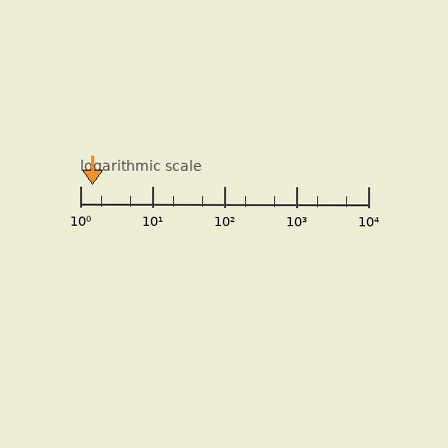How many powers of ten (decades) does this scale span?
The scale spans 4 decades, from 1 to 10000.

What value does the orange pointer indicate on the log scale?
The pointer indicates approximately 1.5.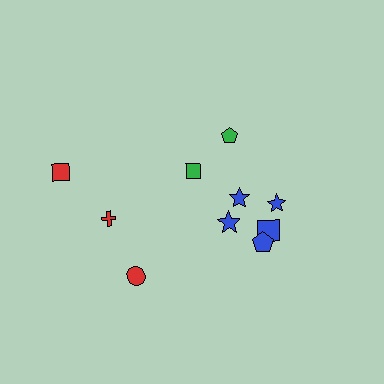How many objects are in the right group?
There are 7 objects.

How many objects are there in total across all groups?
There are 10 objects.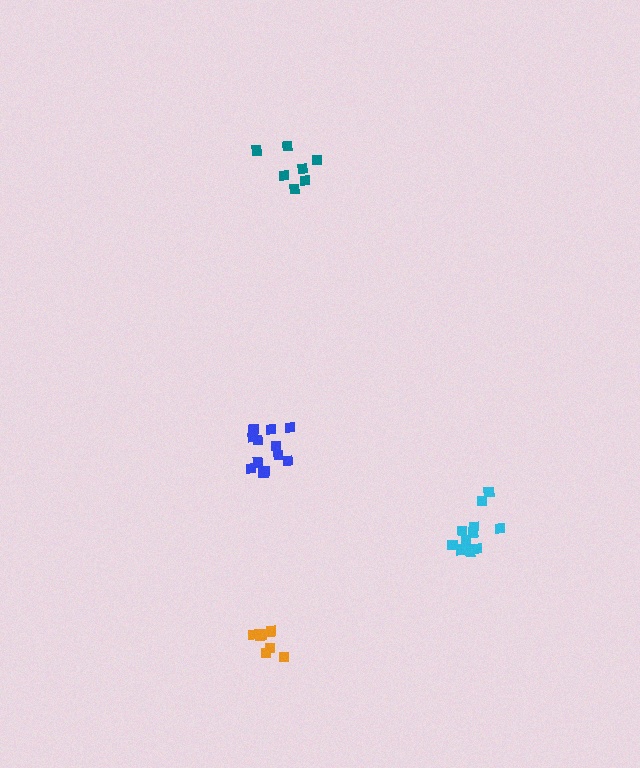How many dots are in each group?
Group 1: 12 dots, Group 2: 12 dots, Group 3: 7 dots, Group 4: 7 dots (38 total).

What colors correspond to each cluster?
The clusters are colored: cyan, blue, teal, orange.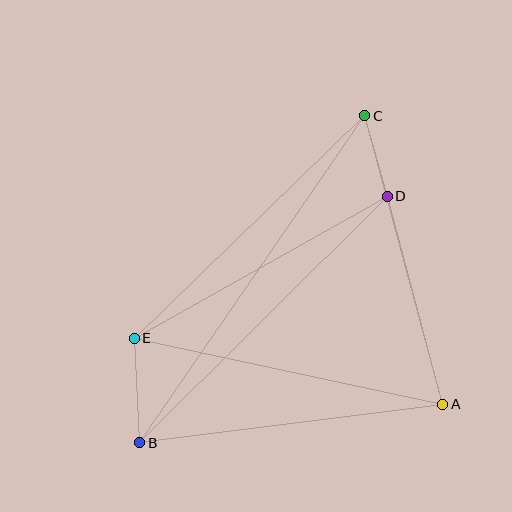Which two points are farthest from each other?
Points B and C are farthest from each other.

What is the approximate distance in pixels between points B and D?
The distance between B and D is approximately 349 pixels.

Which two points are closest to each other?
Points C and D are closest to each other.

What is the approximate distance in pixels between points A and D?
The distance between A and D is approximately 215 pixels.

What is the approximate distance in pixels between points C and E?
The distance between C and E is approximately 321 pixels.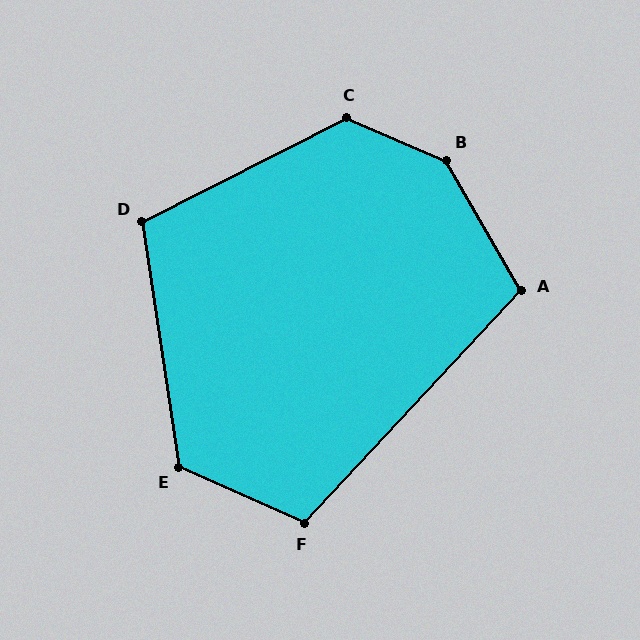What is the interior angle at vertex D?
Approximately 108 degrees (obtuse).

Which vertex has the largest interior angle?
B, at approximately 143 degrees.